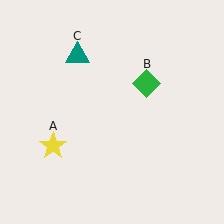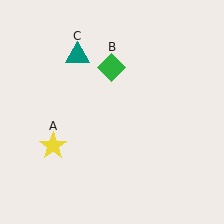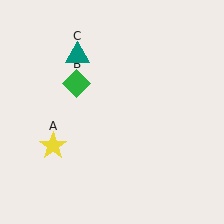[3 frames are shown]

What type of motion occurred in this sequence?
The green diamond (object B) rotated counterclockwise around the center of the scene.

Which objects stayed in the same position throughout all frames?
Yellow star (object A) and teal triangle (object C) remained stationary.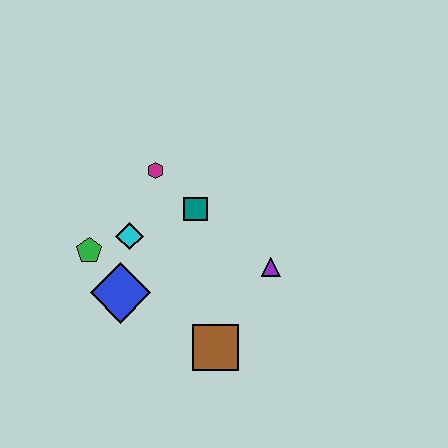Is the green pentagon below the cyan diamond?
Yes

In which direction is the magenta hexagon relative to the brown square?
The magenta hexagon is above the brown square.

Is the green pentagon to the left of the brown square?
Yes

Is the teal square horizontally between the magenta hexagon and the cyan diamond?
No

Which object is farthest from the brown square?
The magenta hexagon is farthest from the brown square.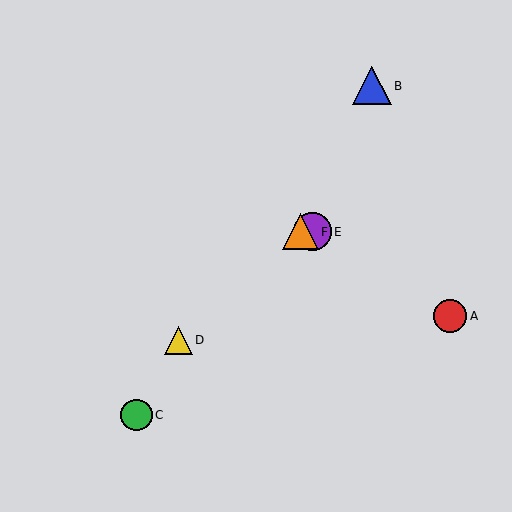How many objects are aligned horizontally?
2 objects (E, F) are aligned horizontally.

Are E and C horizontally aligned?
No, E is at y≈232 and C is at y≈415.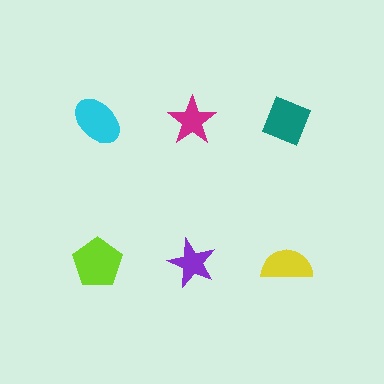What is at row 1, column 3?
A teal diamond.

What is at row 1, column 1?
A cyan ellipse.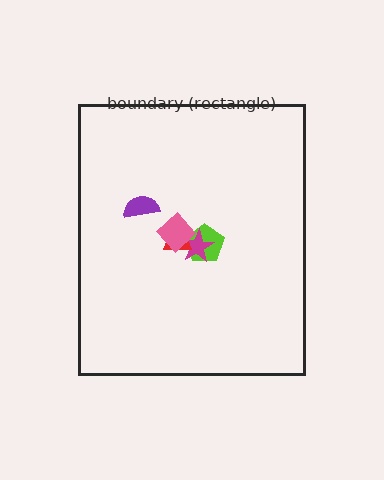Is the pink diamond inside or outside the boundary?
Inside.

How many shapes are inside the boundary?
5 inside, 0 outside.